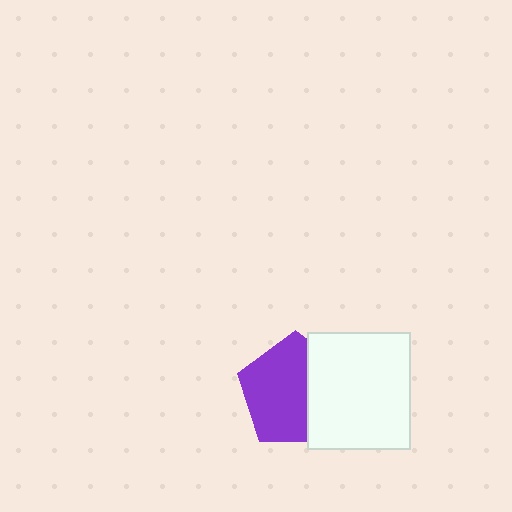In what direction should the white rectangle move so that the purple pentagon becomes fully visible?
The white rectangle should move right. That is the shortest direction to clear the overlap and leave the purple pentagon fully visible.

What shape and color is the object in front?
The object in front is a white rectangle.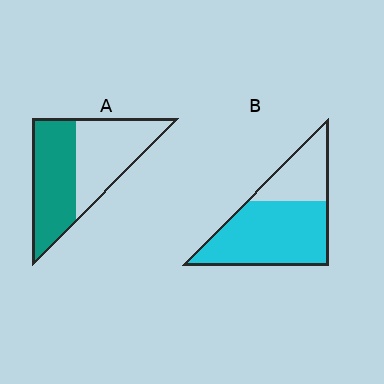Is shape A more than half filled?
Roughly half.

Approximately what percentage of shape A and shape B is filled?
A is approximately 50% and B is approximately 70%.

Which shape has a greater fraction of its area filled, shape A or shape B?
Shape B.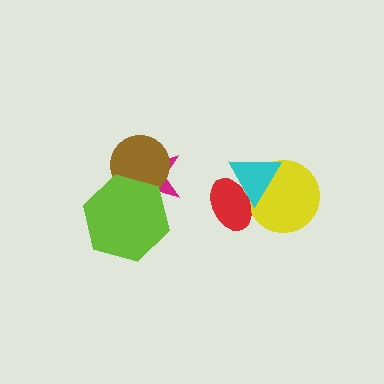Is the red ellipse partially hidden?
No, no other shape covers it.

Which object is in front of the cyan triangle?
The red ellipse is in front of the cyan triangle.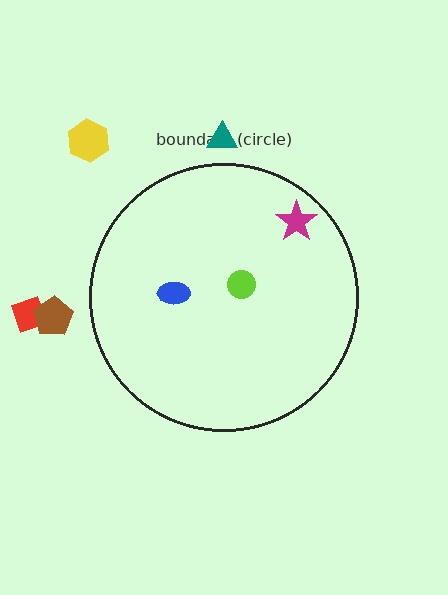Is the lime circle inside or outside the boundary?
Inside.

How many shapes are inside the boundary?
3 inside, 4 outside.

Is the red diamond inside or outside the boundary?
Outside.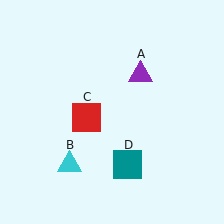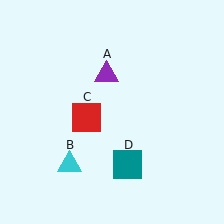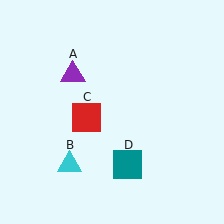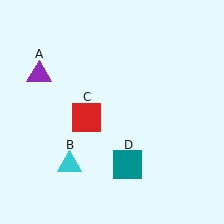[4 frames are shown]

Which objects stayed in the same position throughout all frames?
Cyan triangle (object B) and red square (object C) and teal square (object D) remained stationary.